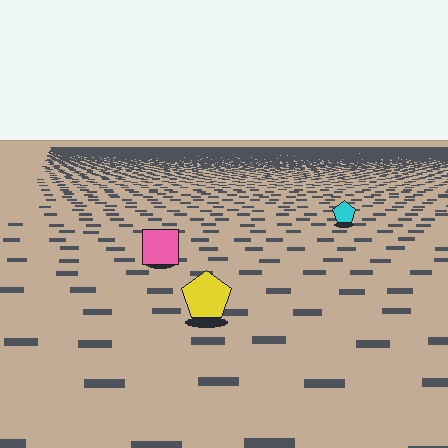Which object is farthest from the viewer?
The cyan pentagon is farthest from the viewer. It appears smaller and the ground texture around it is denser.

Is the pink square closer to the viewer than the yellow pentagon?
No. The yellow pentagon is closer — you can tell from the texture gradient: the ground texture is coarser near it.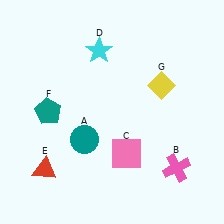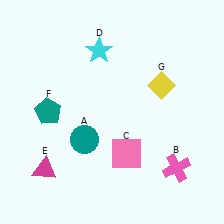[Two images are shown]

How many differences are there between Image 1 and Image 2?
There is 1 difference between the two images.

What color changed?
The triangle (E) changed from red in Image 1 to magenta in Image 2.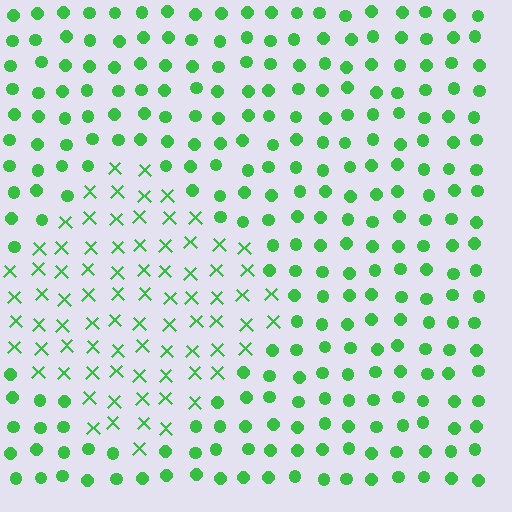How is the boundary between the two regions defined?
The boundary is defined by a change in element shape: X marks inside vs. circles outside. All elements share the same color and spacing.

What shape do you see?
I see a diamond.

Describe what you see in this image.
The image is filled with small green elements arranged in a uniform grid. A diamond-shaped region contains X marks, while the surrounding area contains circles. The boundary is defined purely by the change in element shape.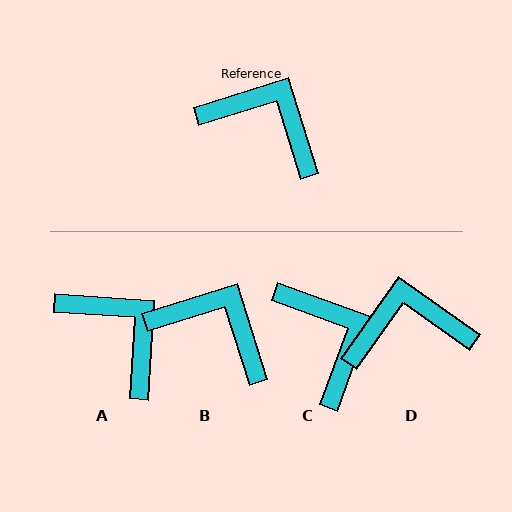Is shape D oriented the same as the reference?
No, it is off by about 37 degrees.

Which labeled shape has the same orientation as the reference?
B.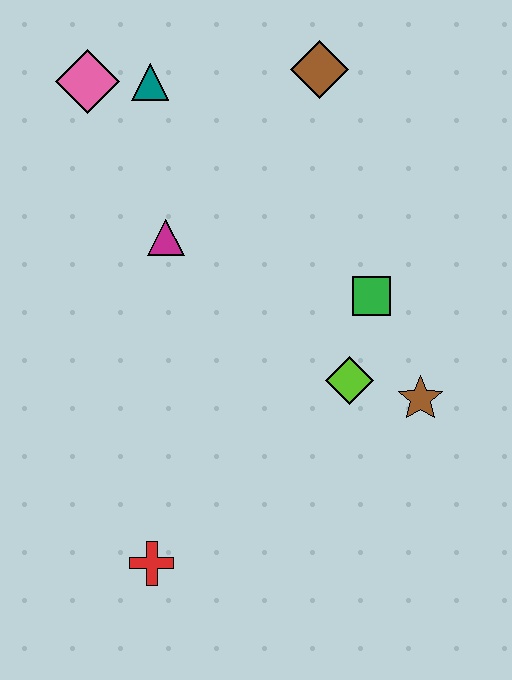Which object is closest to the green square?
The lime diamond is closest to the green square.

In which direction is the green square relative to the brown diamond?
The green square is below the brown diamond.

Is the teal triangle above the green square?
Yes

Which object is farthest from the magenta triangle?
The red cross is farthest from the magenta triangle.